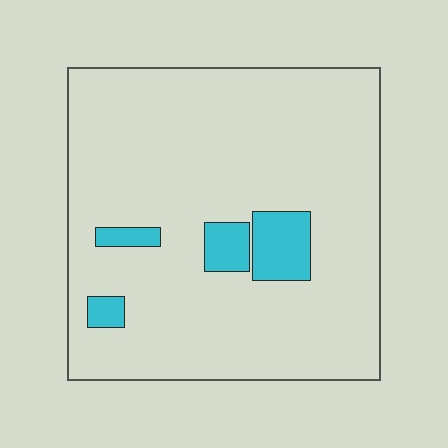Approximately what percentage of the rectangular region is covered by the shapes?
Approximately 10%.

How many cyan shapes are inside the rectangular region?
4.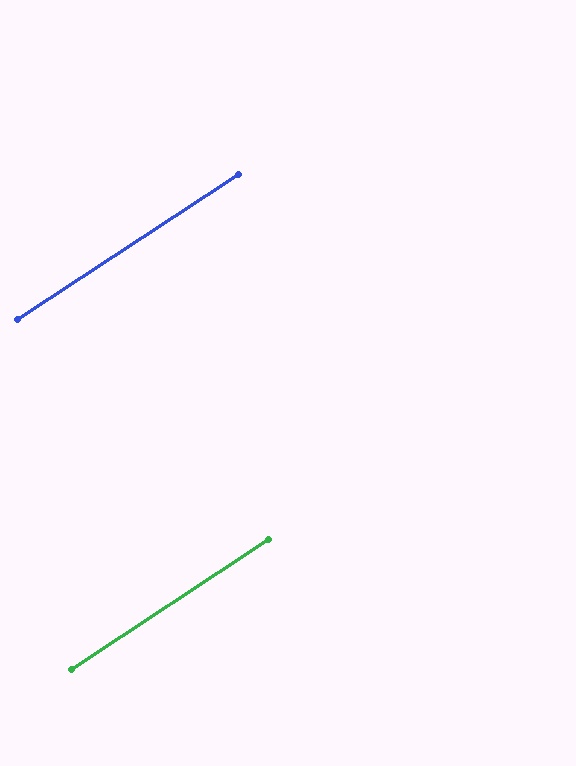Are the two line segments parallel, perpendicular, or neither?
Parallel — their directions differ by only 0.3°.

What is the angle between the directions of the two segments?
Approximately 0 degrees.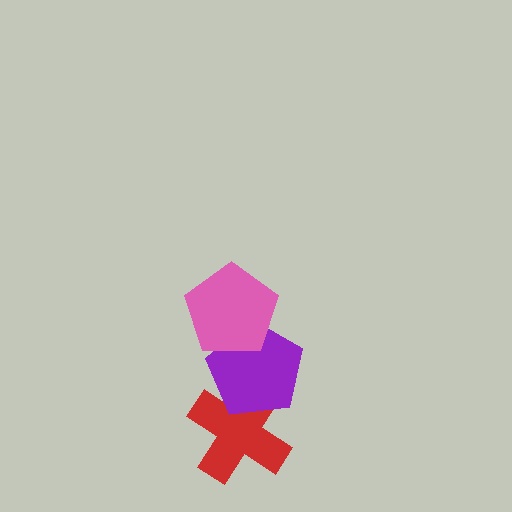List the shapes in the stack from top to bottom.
From top to bottom: the pink pentagon, the purple pentagon, the red cross.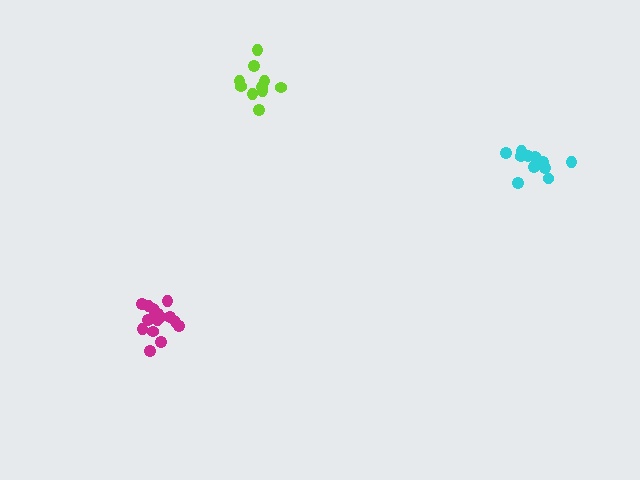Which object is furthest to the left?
The magenta cluster is leftmost.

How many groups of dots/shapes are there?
There are 3 groups.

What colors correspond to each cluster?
The clusters are colored: cyan, lime, magenta.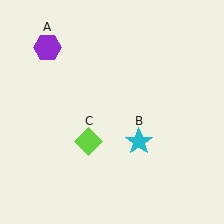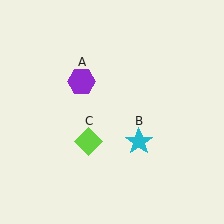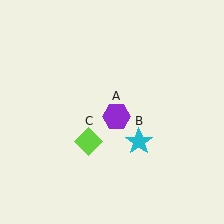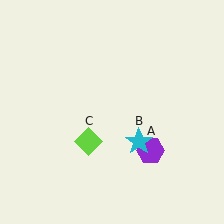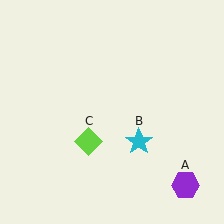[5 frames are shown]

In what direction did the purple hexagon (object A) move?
The purple hexagon (object A) moved down and to the right.